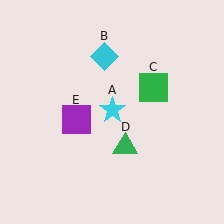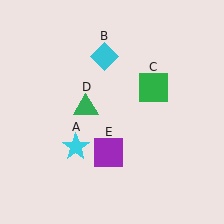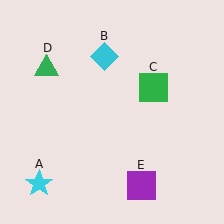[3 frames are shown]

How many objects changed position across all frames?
3 objects changed position: cyan star (object A), green triangle (object D), purple square (object E).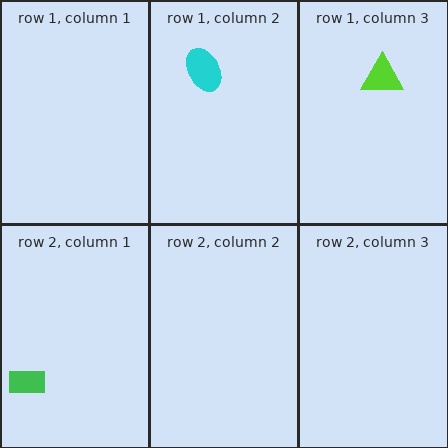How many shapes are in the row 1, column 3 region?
1.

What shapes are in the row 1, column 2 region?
The cyan ellipse.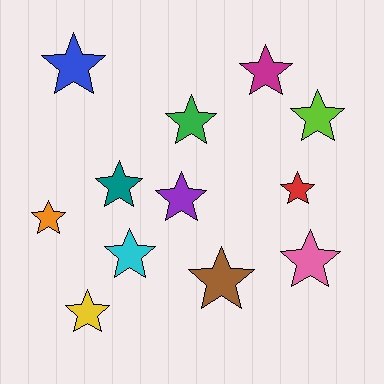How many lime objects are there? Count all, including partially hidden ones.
There is 1 lime object.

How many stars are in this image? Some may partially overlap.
There are 12 stars.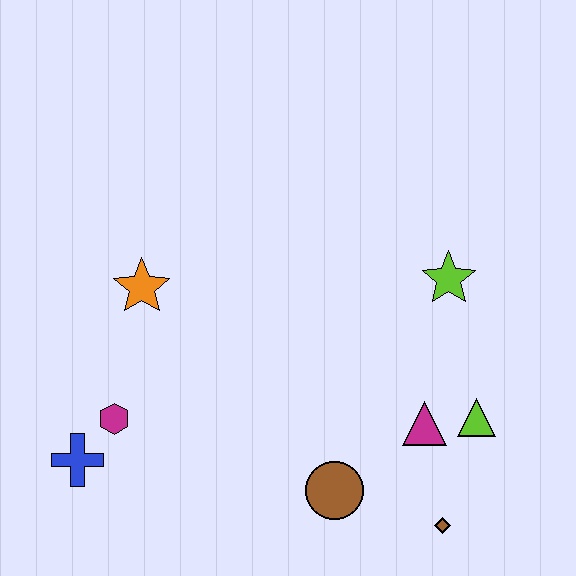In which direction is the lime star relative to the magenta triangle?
The lime star is above the magenta triangle.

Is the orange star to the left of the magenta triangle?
Yes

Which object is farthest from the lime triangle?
The blue cross is farthest from the lime triangle.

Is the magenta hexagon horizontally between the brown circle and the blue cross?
Yes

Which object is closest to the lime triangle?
The magenta triangle is closest to the lime triangle.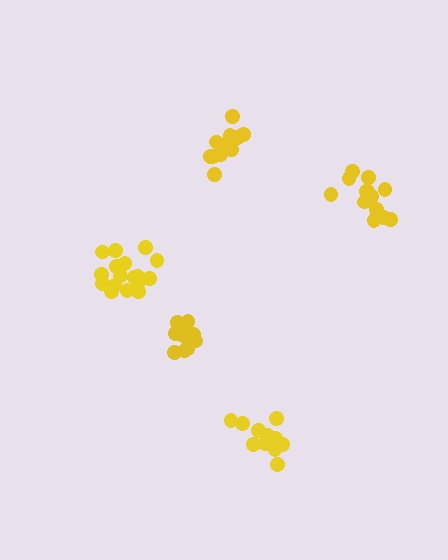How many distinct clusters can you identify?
There are 5 distinct clusters.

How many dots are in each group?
Group 1: 17 dots, Group 2: 11 dots, Group 3: 13 dots, Group 4: 13 dots, Group 5: 11 dots (65 total).